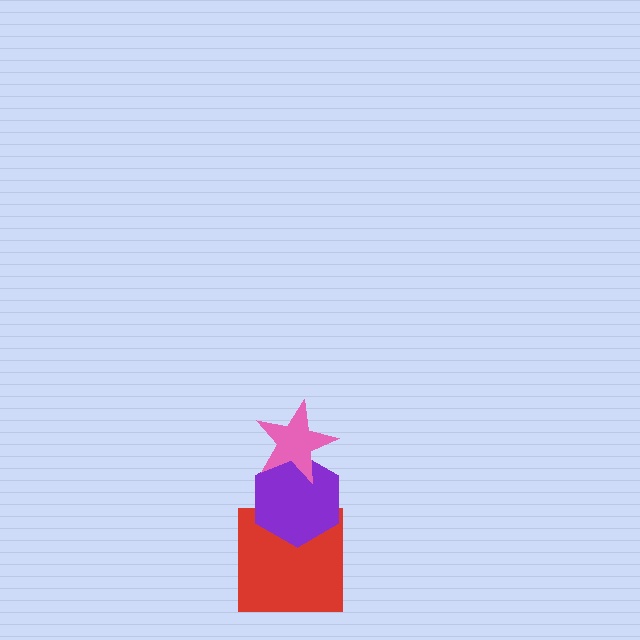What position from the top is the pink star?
The pink star is 1st from the top.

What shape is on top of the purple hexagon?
The pink star is on top of the purple hexagon.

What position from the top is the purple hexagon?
The purple hexagon is 2nd from the top.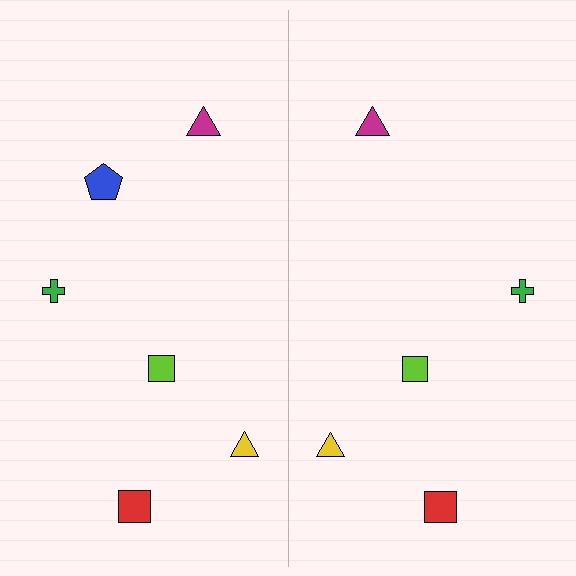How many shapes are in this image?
There are 11 shapes in this image.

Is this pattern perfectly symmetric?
No, the pattern is not perfectly symmetric. A blue pentagon is missing from the right side.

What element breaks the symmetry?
A blue pentagon is missing from the right side.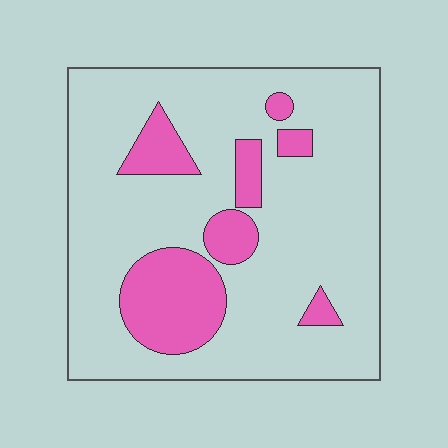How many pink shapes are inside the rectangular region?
7.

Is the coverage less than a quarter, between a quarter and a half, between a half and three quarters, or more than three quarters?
Less than a quarter.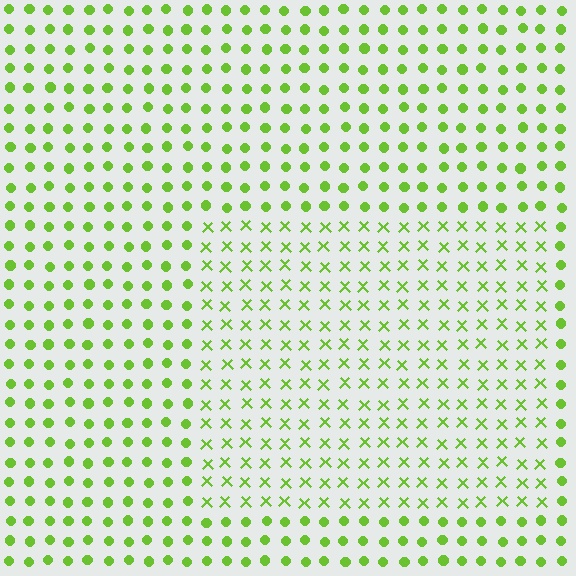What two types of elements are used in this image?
The image uses X marks inside the rectangle region and circles outside it.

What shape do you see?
I see a rectangle.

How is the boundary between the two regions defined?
The boundary is defined by a change in element shape: X marks inside vs. circles outside. All elements share the same color and spacing.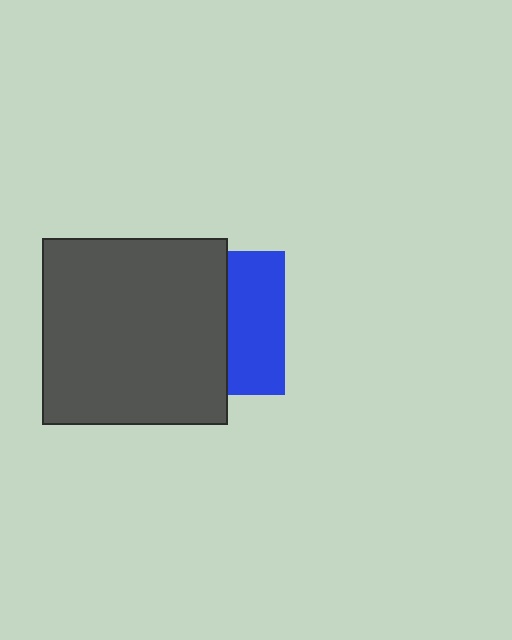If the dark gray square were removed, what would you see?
You would see the complete blue square.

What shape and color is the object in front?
The object in front is a dark gray square.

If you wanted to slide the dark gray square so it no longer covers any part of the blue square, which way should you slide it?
Slide it left — that is the most direct way to separate the two shapes.